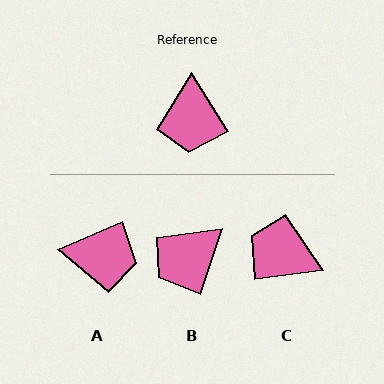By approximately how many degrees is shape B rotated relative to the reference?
Approximately 51 degrees clockwise.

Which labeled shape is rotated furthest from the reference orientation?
C, about 114 degrees away.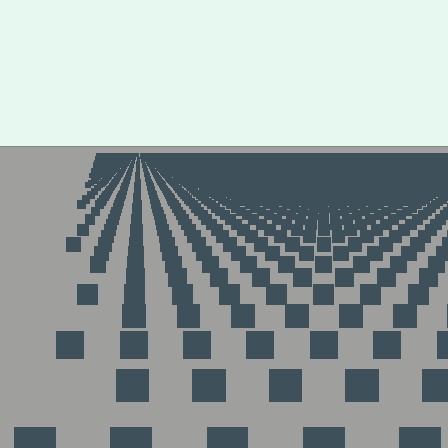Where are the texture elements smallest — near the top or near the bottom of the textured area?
Near the top.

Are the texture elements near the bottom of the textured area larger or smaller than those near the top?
Larger. Near the bottom, elements are closer to the viewer and appear at a bigger on-screen size.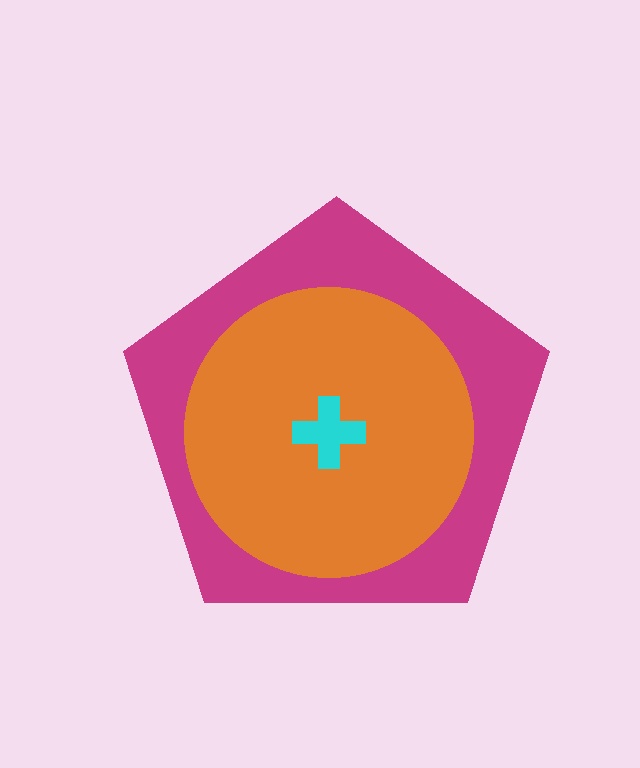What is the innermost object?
The cyan cross.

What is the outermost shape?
The magenta pentagon.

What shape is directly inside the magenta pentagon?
The orange circle.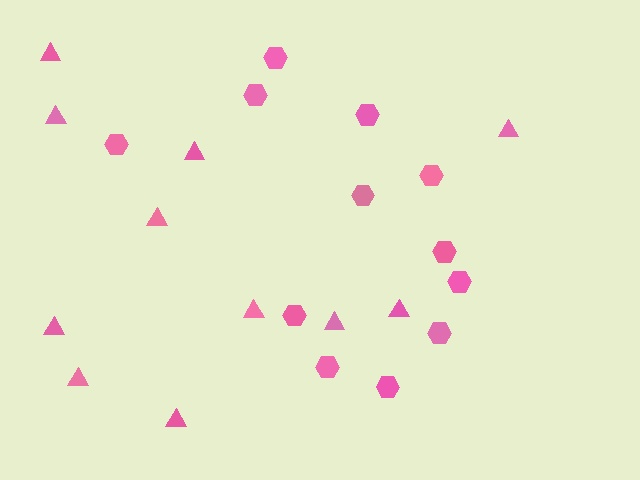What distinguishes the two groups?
There are 2 groups: one group of triangles (11) and one group of hexagons (12).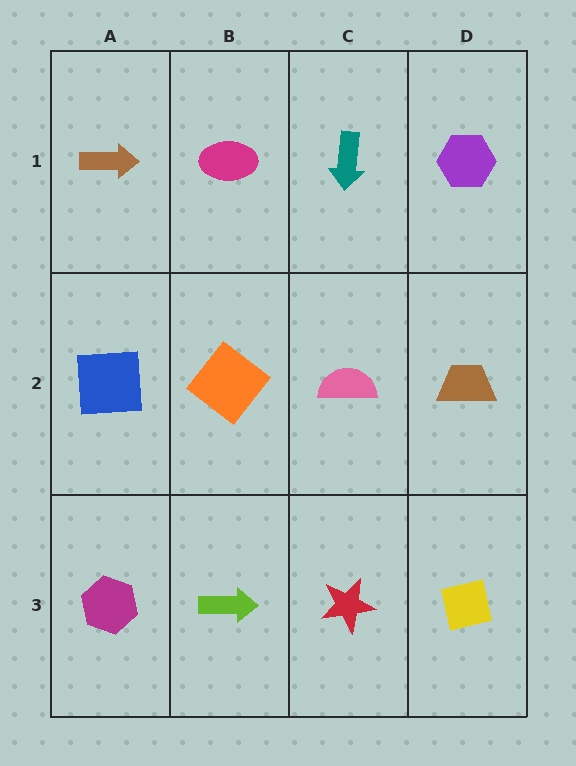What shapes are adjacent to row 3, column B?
An orange diamond (row 2, column B), a magenta hexagon (row 3, column A), a red star (row 3, column C).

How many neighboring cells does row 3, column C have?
3.